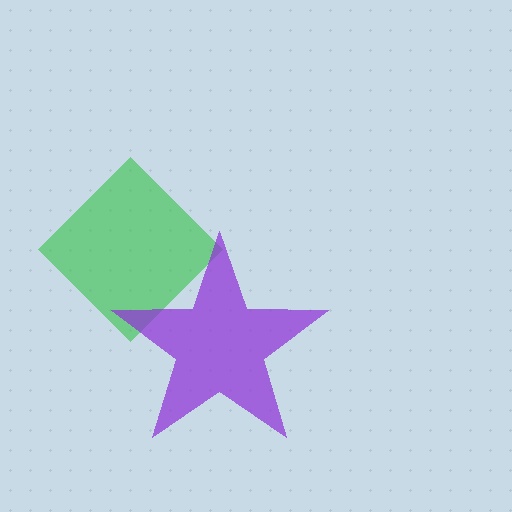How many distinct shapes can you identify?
There are 2 distinct shapes: a green diamond, a purple star.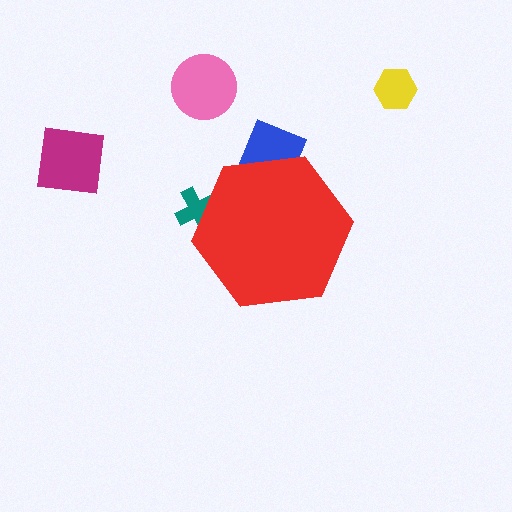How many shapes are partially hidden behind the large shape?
2 shapes are partially hidden.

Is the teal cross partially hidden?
Yes, the teal cross is partially hidden behind the red hexagon.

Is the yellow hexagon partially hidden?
No, the yellow hexagon is fully visible.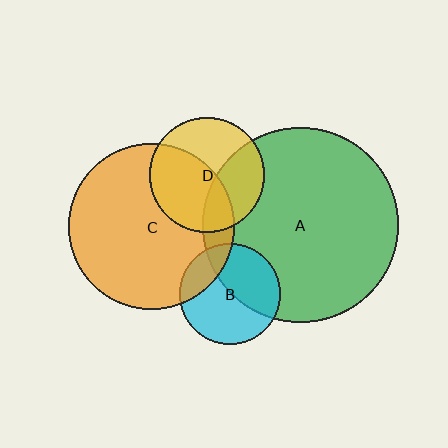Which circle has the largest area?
Circle A (green).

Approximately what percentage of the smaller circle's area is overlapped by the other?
Approximately 50%.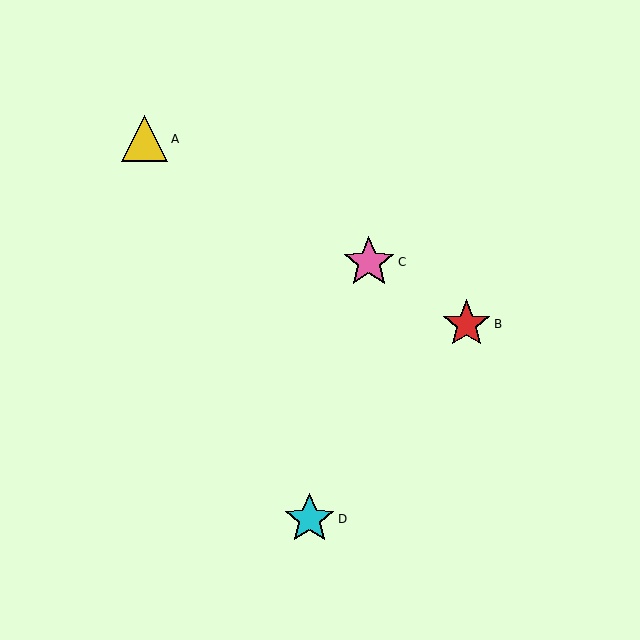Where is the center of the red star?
The center of the red star is at (467, 324).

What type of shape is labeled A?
Shape A is a yellow triangle.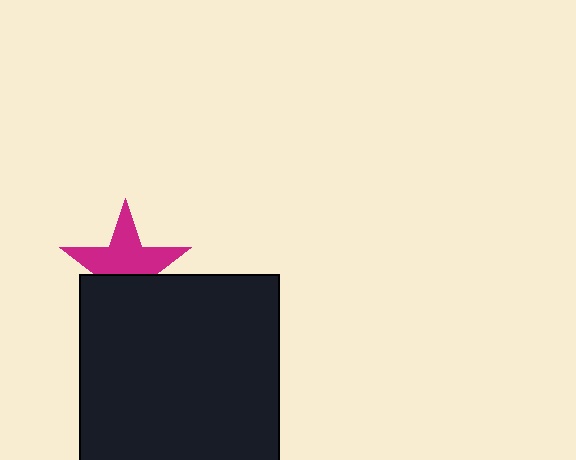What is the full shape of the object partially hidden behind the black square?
The partially hidden object is a magenta star.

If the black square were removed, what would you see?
You would see the complete magenta star.